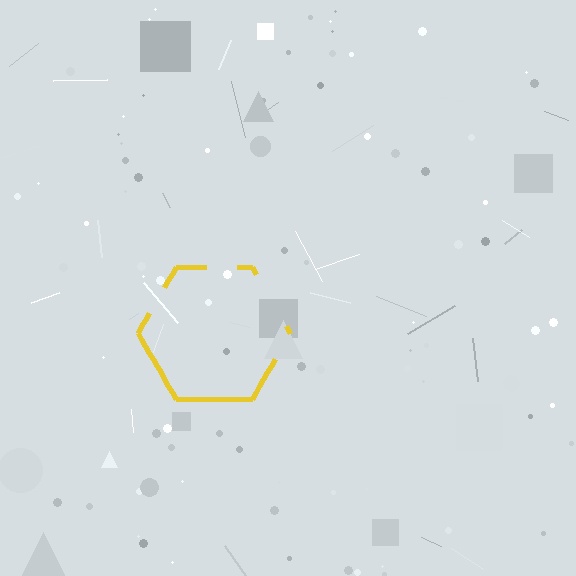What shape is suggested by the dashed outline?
The dashed outline suggests a hexagon.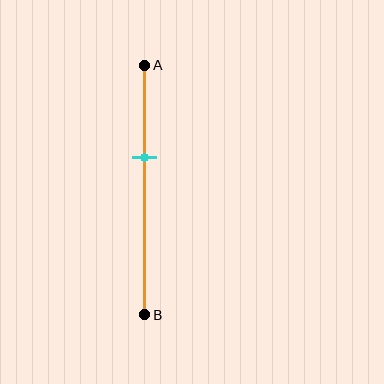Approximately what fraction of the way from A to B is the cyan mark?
The cyan mark is approximately 35% of the way from A to B.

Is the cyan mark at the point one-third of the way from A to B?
No, the mark is at about 35% from A, not at the 33% one-third point.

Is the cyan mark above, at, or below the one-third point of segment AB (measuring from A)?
The cyan mark is below the one-third point of segment AB.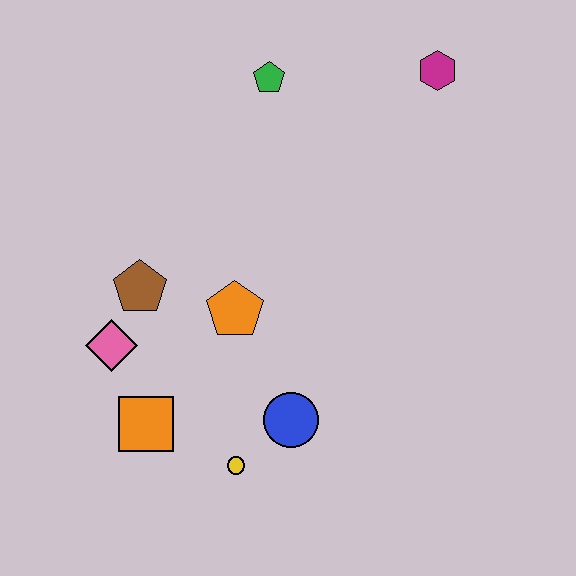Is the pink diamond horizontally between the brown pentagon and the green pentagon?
No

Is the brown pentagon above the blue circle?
Yes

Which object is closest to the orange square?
The pink diamond is closest to the orange square.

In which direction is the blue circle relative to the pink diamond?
The blue circle is to the right of the pink diamond.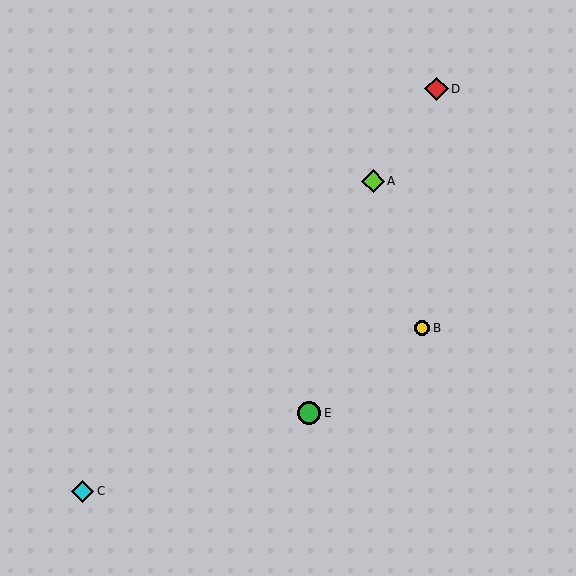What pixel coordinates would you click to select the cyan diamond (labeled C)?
Click at (83, 491) to select the cyan diamond C.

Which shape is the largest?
The red diamond (labeled D) is the largest.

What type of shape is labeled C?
Shape C is a cyan diamond.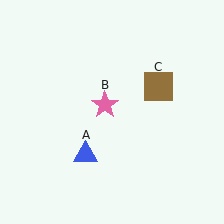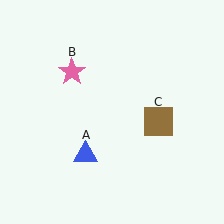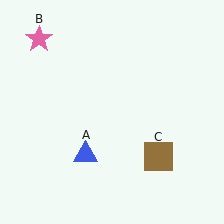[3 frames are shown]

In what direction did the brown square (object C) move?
The brown square (object C) moved down.